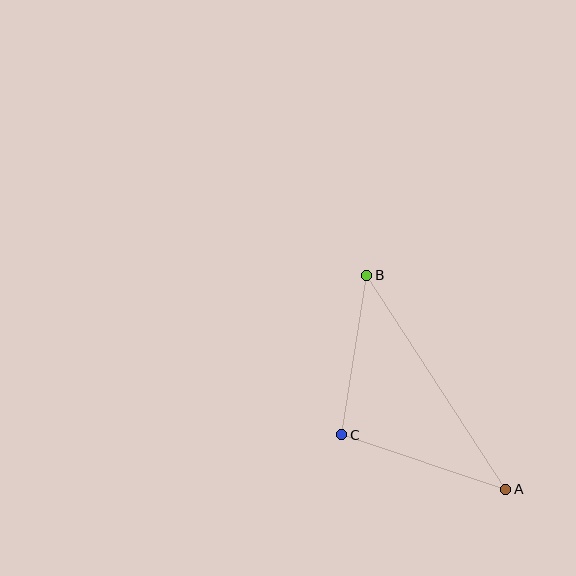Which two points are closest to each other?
Points B and C are closest to each other.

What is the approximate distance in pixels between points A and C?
The distance between A and C is approximately 173 pixels.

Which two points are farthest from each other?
Points A and B are farthest from each other.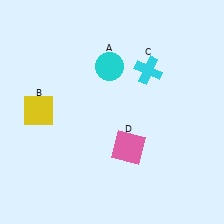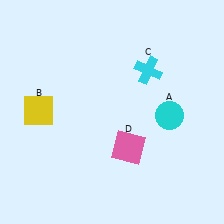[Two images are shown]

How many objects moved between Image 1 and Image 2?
1 object moved between the two images.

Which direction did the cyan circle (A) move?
The cyan circle (A) moved right.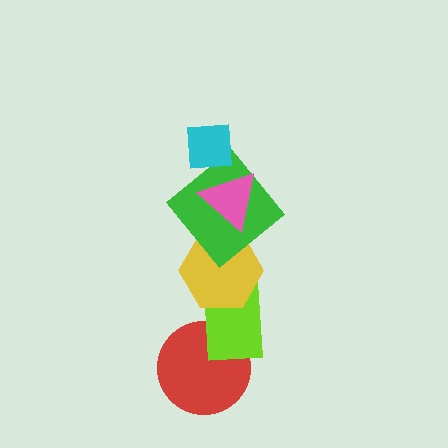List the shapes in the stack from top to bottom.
From top to bottom: the cyan square, the pink triangle, the green diamond, the yellow hexagon, the lime rectangle, the red circle.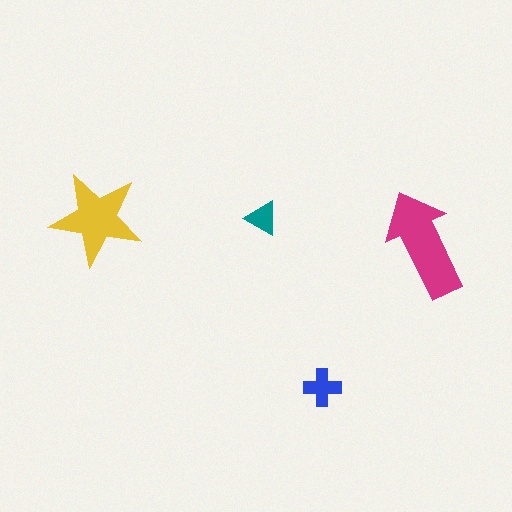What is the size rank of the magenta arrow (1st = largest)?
1st.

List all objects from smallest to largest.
The teal triangle, the blue cross, the yellow star, the magenta arrow.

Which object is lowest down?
The blue cross is bottommost.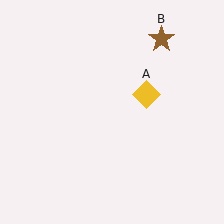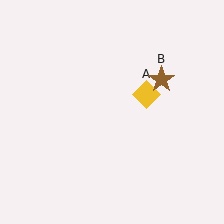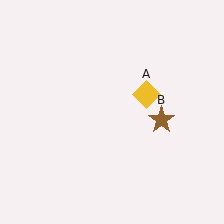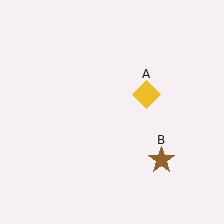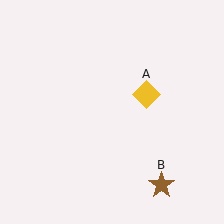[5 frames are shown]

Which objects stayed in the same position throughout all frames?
Yellow diamond (object A) remained stationary.